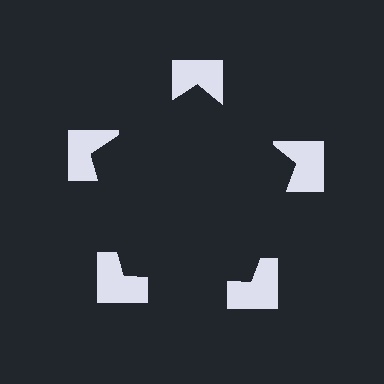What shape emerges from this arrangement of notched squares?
An illusory pentagon — its edges are inferred from the aligned wedge cuts in the notched squares, not physically drawn.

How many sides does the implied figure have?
5 sides.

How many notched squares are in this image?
There are 5 — one at each vertex of the illusory pentagon.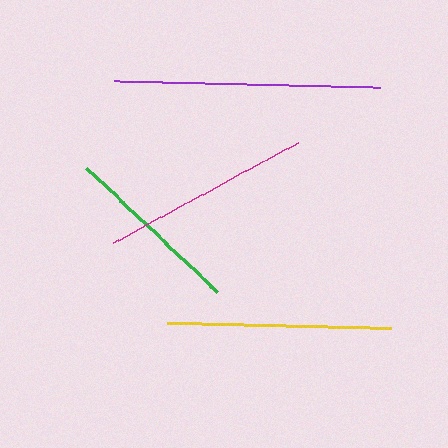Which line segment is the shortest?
The green line is the shortest at approximately 181 pixels.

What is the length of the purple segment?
The purple segment is approximately 266 pixels long.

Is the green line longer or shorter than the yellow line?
The yellow line is longer than the green line.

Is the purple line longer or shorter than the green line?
The purple line is longer than the green line.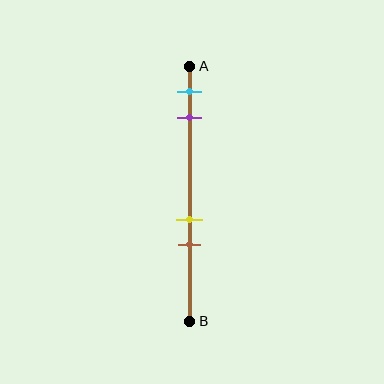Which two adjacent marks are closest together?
The yellow and brown marks are the closest adjacent pair.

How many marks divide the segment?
There are 4 marks dividing the segment.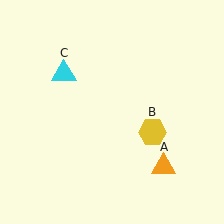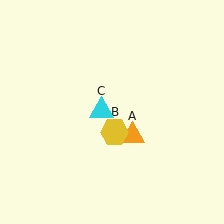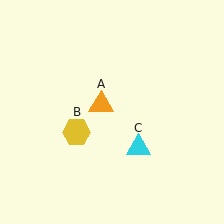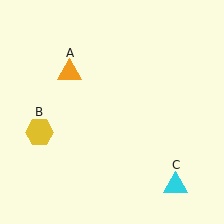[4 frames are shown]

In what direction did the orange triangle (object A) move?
The orange triangle (object A) moved up and to the left.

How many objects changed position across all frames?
3 objects changed position: orange triangle (object A), yellow hexagon (object B), cyan triangle (object C).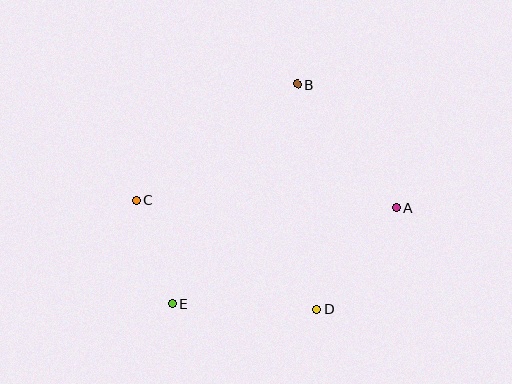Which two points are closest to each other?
Points C and E are closest to each other.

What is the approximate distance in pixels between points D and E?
The distance between D and E is approximately 145 pixels.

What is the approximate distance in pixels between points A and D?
The distance between A and D is approximately 129 pixels.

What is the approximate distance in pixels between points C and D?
The distance between C and D is approximately 211 pixels.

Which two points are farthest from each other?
Points A and C are farthest from each other.